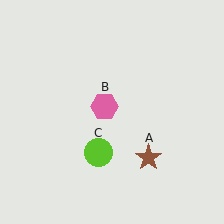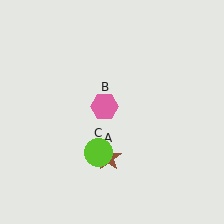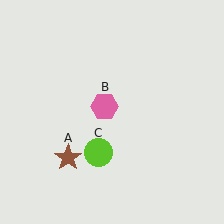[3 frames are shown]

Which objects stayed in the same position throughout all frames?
Pink hexagon (object B) and lime circle (object C) remained stationary.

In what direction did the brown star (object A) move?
The brown star (object A) moved left.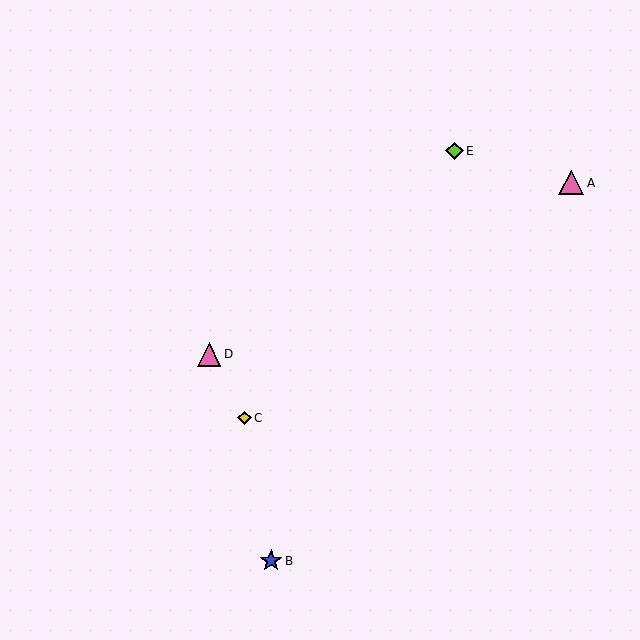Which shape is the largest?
The pink triangle (labeled A) is the largest.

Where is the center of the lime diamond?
The center of the lime diamond is at (454, 151).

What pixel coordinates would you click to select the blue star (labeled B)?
Click at (271, 561) to select the blue star B.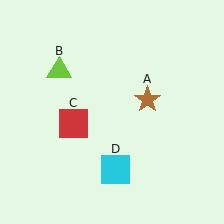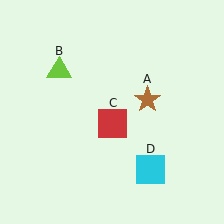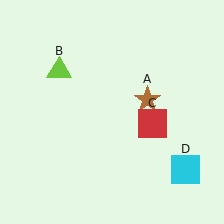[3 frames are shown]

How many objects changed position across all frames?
2 objects changed position: red square (object C), cyan square (object D).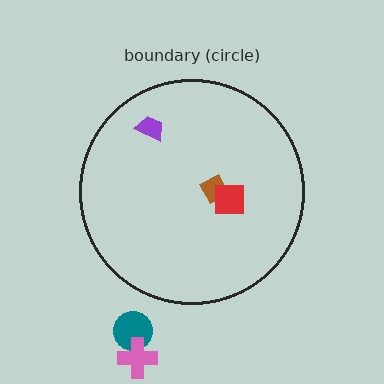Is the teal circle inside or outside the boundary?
Outside.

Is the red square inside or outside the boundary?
Inside.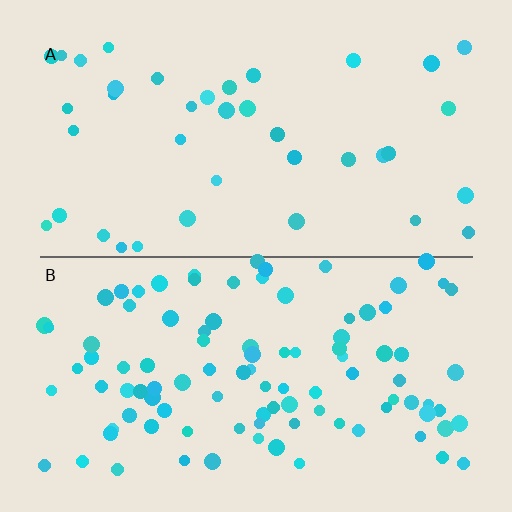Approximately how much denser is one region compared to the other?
Approximately 2.6× — region B over region A.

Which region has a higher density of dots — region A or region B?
B (the bottom).